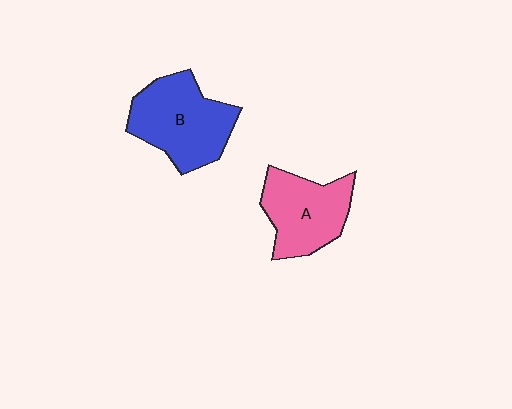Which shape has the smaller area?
Shape A (pink).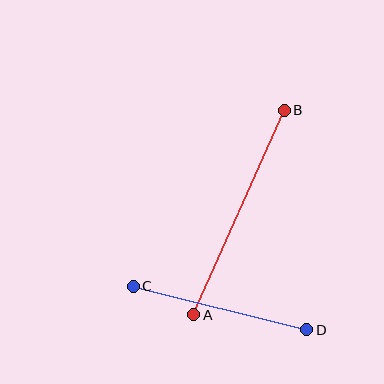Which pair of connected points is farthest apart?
Points A and B are farthest apart.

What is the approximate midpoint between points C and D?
The midpoint is at approximately (220, 308) pixels.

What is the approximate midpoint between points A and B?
The midpoint is at approximately (239, 212) pixels.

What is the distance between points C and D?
The distance is approximately 179 pixels.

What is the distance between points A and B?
The distance is approximately 223 pixels.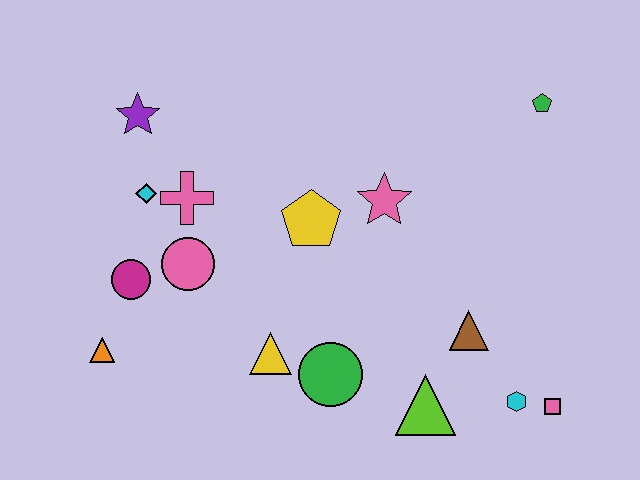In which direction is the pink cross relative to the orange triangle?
The pink cross is above the orange triangle.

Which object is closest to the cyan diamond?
The pink cross is closest to the cyan diamond.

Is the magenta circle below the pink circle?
Yes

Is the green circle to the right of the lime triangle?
No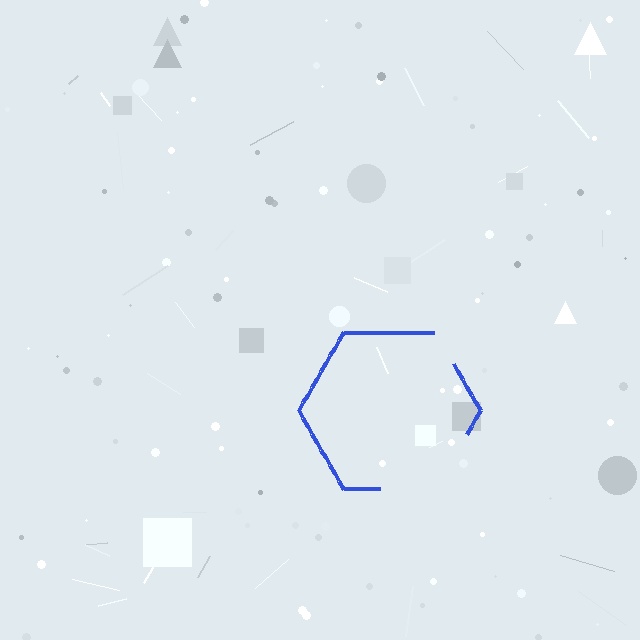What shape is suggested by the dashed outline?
The dashed outline suggests a hexagon.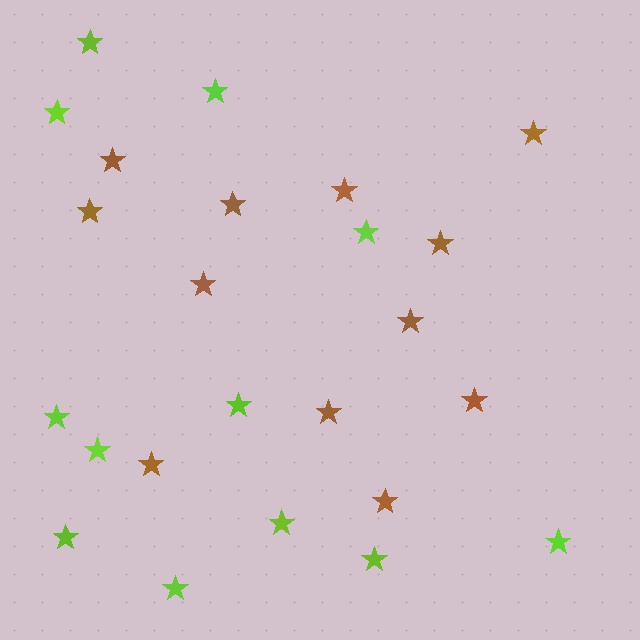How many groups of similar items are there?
There are 2 groups: one group of brown stars (12) and one group of lime stars (12).